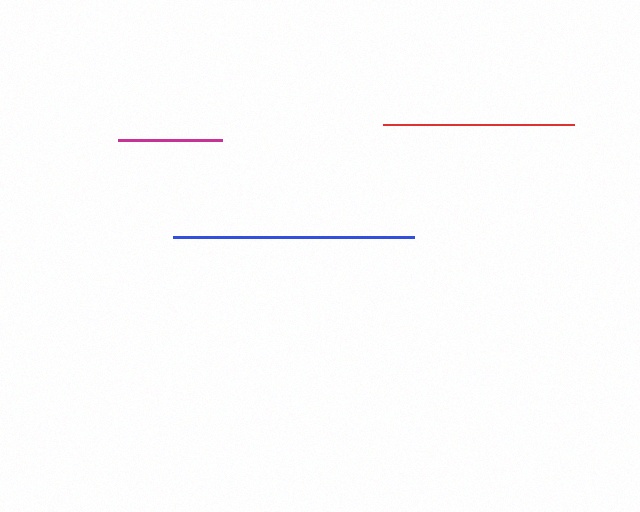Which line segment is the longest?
The blue line is the longest at approximately 241 pixels.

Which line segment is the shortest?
The magenta line is the shortest at approximately 104 pixels.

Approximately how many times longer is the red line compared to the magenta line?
The red line is approximately 1.8 times the length of the magenta line.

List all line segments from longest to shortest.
From longest to shortest: blue, red, magenta.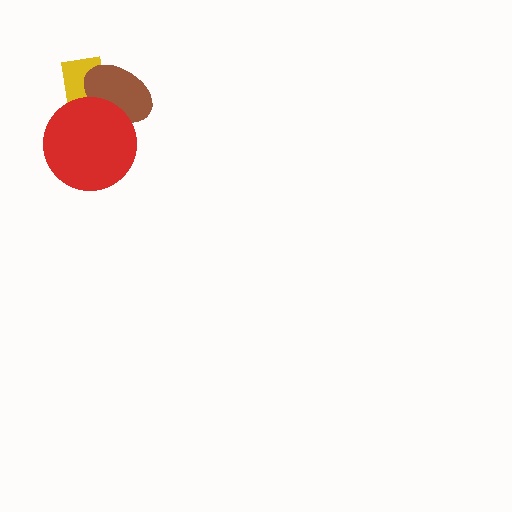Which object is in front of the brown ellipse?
The red circle is in front of the brown ellipse.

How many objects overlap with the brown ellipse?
2 objects overlap with the brown ellipse.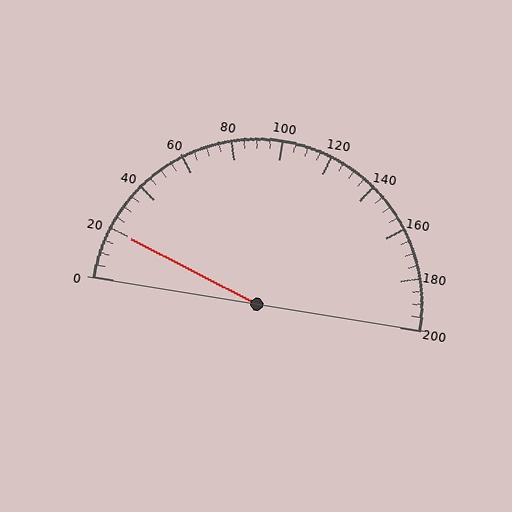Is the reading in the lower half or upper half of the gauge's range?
The reading is in the lower half of the range (0 to 200).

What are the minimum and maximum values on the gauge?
The gauge ranges from 0 to 200.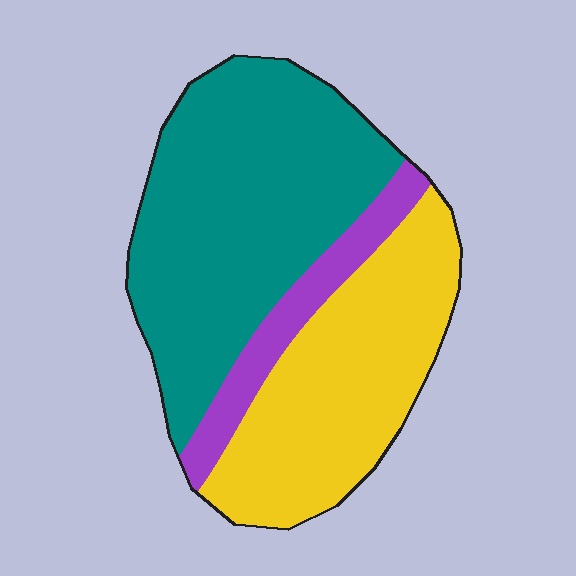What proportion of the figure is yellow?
Yellow takes up about three eighths (3/8) of the figure.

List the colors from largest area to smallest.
From largest to smallest: teal, yellow, purple.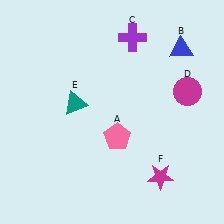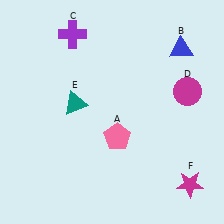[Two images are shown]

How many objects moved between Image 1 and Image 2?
2 objects moved between the two images.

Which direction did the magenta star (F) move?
The magenta star (F) moved right.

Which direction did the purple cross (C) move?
The purple cross (C) moved left.